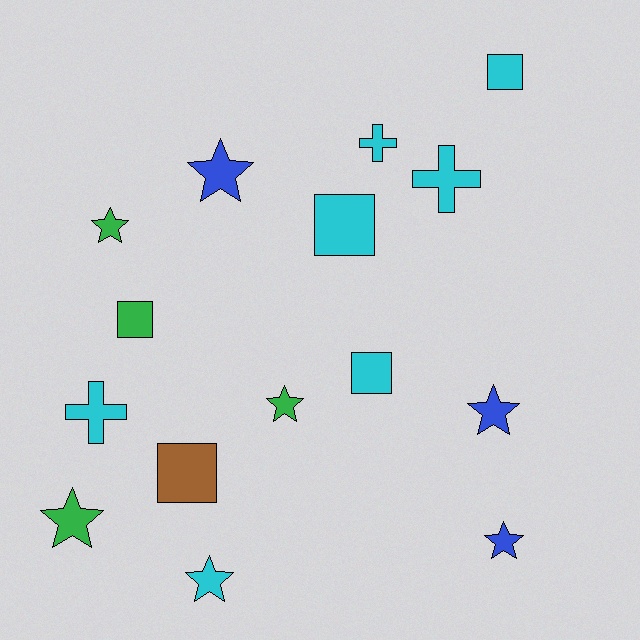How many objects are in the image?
There are 15 objects.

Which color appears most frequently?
Cyan, with 7 objects.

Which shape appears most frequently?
Star, with 7 objects.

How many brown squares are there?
There is 1 brown square.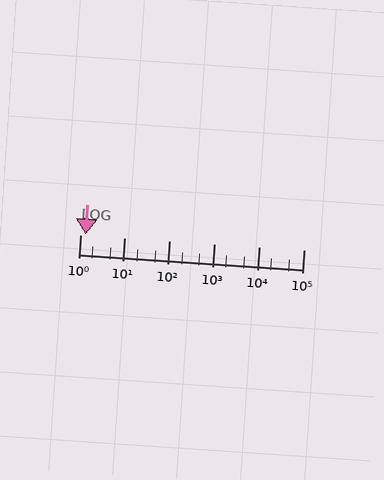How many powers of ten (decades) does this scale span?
The scale spans 5 decades, from 1 to 100000.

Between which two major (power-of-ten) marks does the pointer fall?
The pointer is between 1 and 10.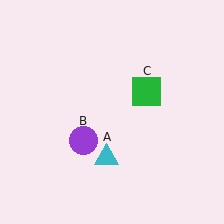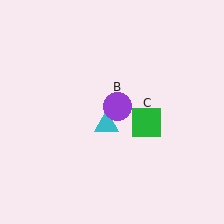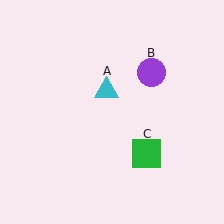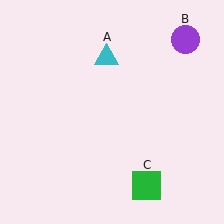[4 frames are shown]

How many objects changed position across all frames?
3 objects changed position: cyan triangle (object A), purple circle (object B), green square (object C).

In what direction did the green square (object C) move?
The green square (object C) moved down.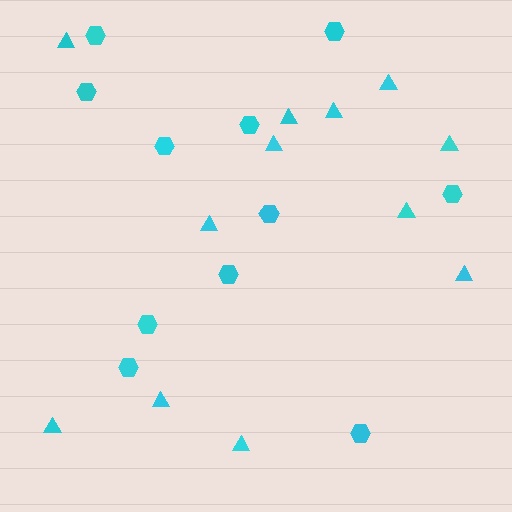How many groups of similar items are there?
There are 2 groups: one group of hexagons (11) and one group of triangles (12).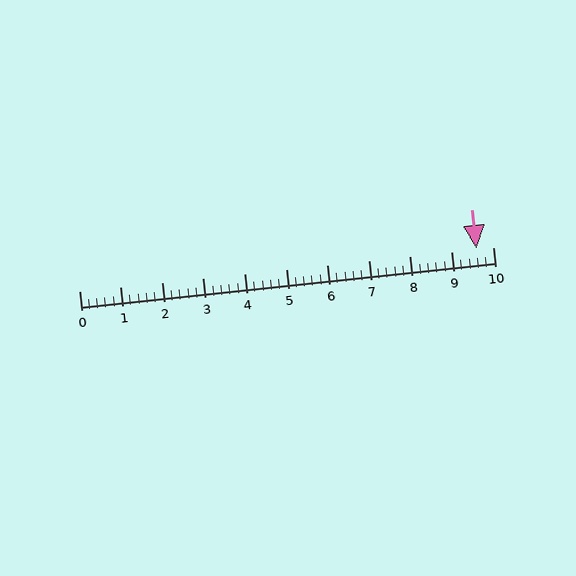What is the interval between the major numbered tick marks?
The major tick marks are spaced 1 units apart.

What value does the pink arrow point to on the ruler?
The pink arrow points to approximately 9.6.